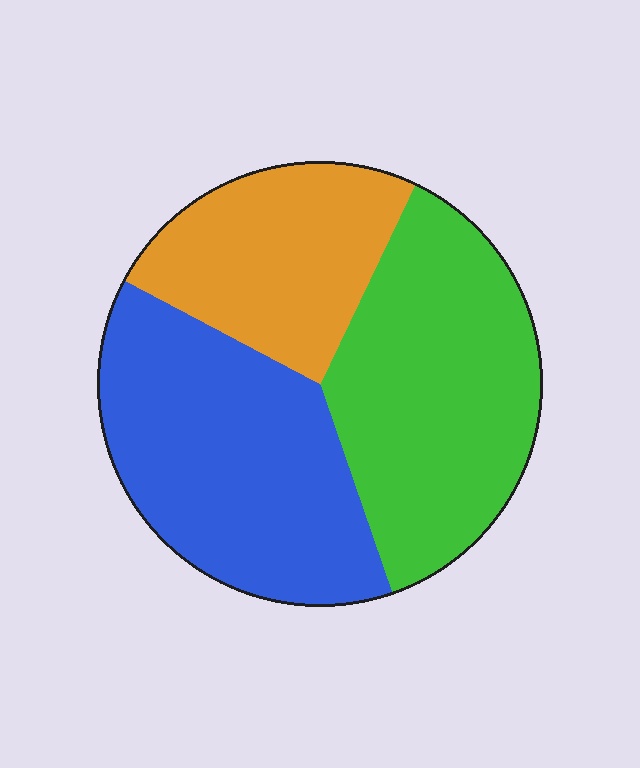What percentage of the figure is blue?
Blue takes up about three eighths (3/8) of the figure.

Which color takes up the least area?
Orange, at roughly 25%.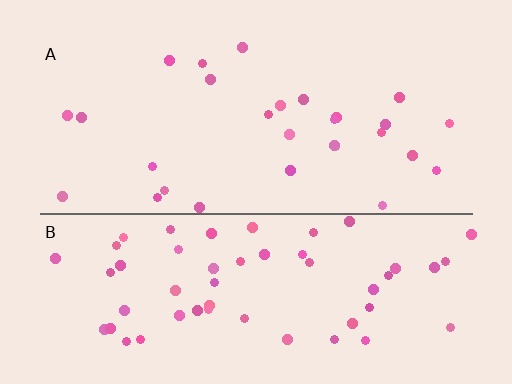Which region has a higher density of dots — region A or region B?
B (the bottom).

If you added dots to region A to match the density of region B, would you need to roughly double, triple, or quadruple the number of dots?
Approximately double.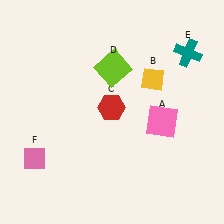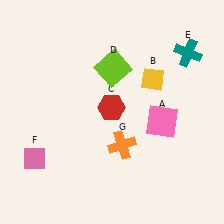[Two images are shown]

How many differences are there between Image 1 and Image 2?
There is 1 difference between the two images.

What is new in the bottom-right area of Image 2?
An orange cross (G) was added in the bottom-right area of Image 2.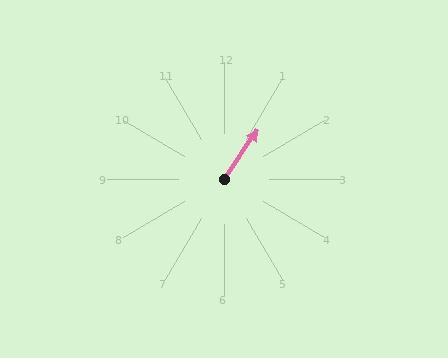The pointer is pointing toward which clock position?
Roughly 1 o'clock.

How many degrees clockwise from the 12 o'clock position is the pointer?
Approximately 34 degrees.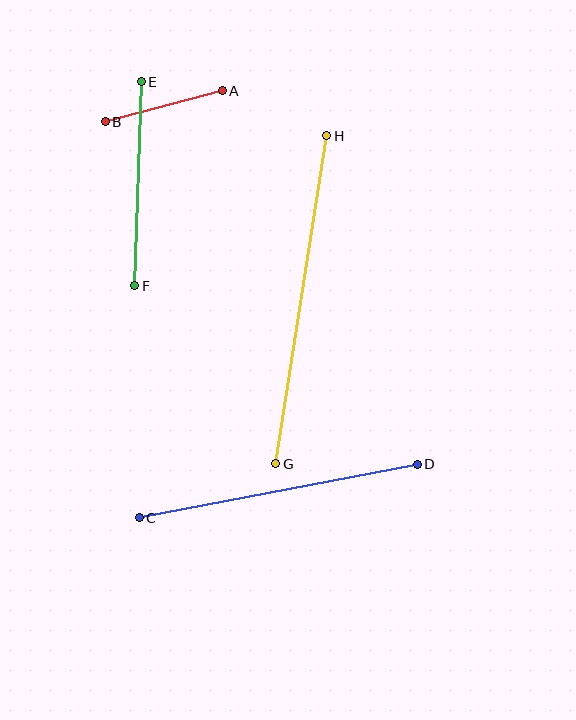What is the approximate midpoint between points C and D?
The midpoint is at approximately (278, 491) pixels.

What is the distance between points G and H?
The distance is approximately 332 pixels.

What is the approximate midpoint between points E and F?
The midpoint is at approximately (138, 184) pixels.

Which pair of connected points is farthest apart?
Points G and H are farthest apart.